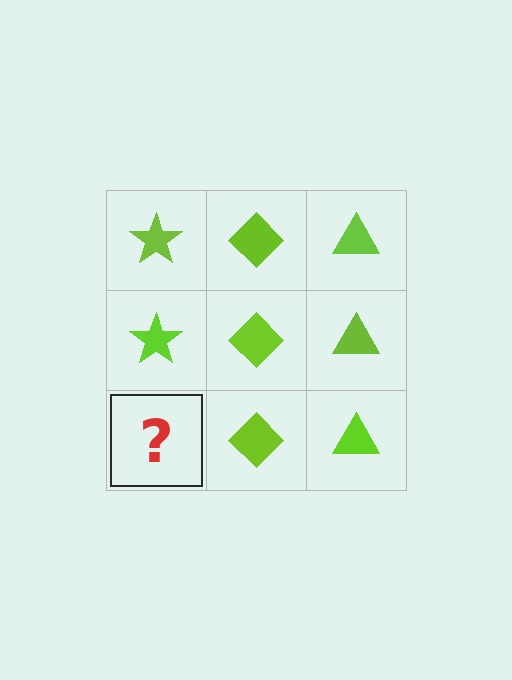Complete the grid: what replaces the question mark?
The question mark should be replaced with a lime star.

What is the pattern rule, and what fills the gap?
The rule is that each column has a consistent shape. The gap should be filled with a lime star.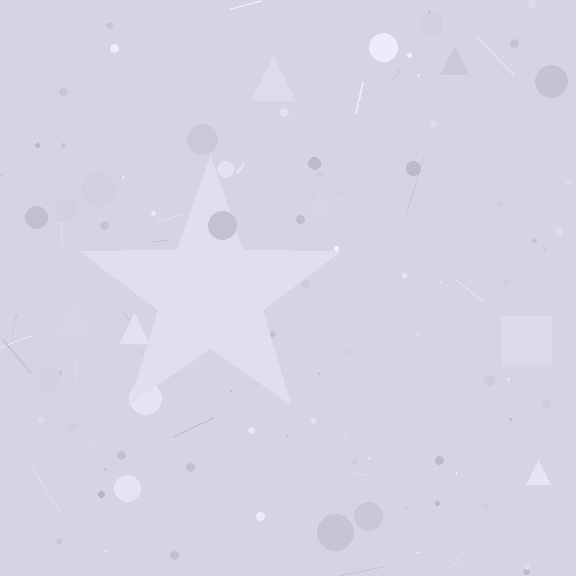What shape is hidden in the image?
A star is hidden in the image.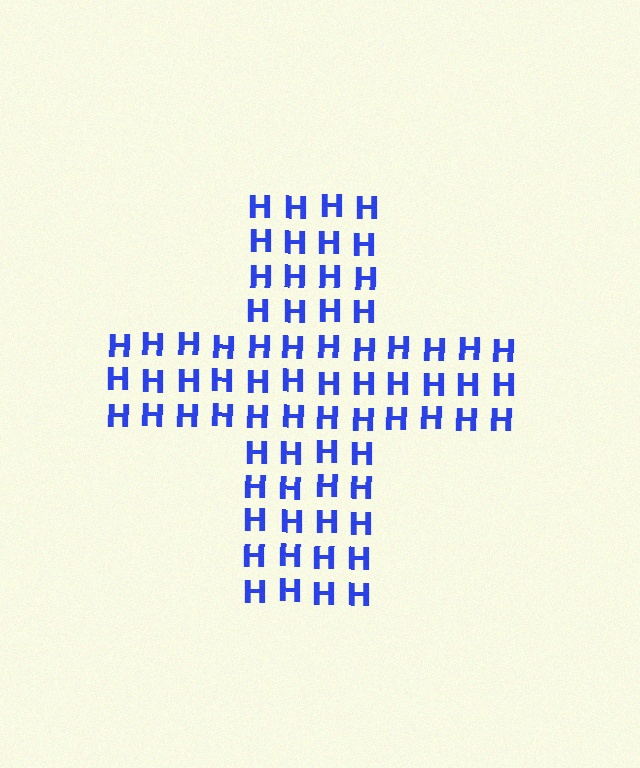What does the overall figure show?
The overall figure shows a cross.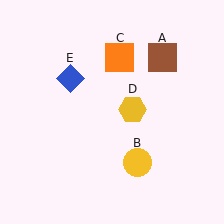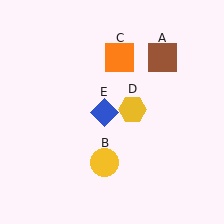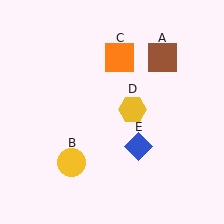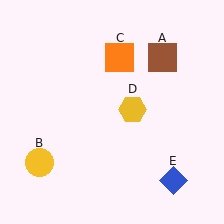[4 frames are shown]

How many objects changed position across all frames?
2 objects changed position: yellow circle (object B), blue diamond (object E).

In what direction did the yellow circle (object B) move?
The yellow circle (object B) moved left.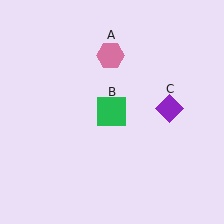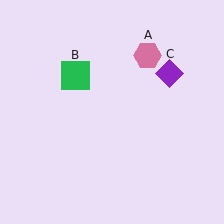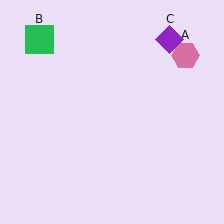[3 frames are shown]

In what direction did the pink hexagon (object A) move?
The pink hexagon (object A) moved right.